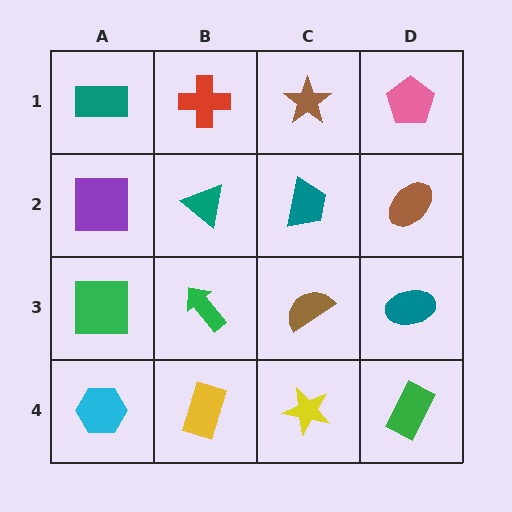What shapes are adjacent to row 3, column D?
A brown ellipse (row 2, column D), a green rectangle (row 4, column D), a brown semicircle (row 3, column C).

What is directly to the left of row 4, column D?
A yellow star.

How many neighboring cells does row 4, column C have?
3.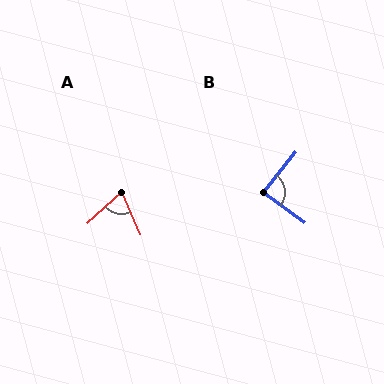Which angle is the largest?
B, at approximately 87 degrees.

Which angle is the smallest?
A, at approximately 71 degrees.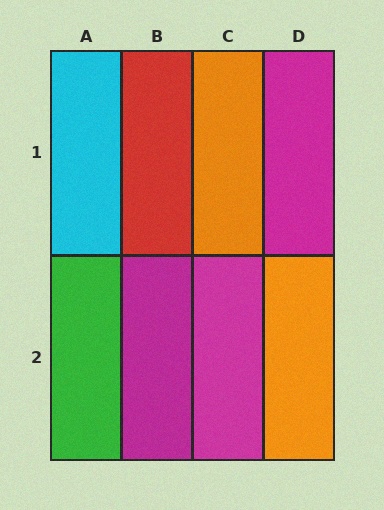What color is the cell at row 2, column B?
Magenta.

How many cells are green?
1 cell is green.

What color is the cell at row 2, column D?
Orange.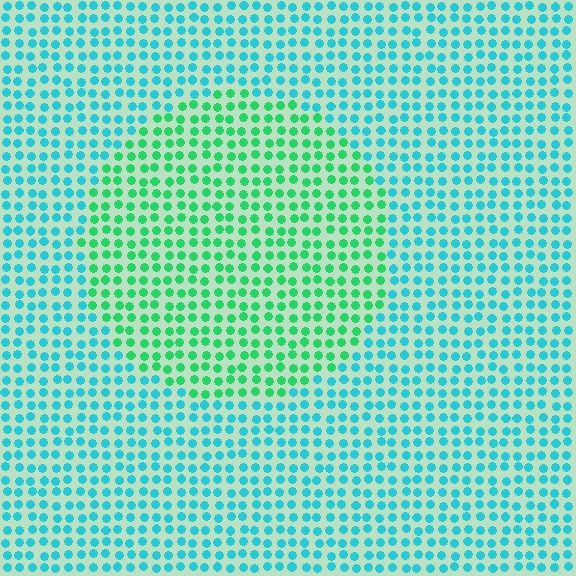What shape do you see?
I see a circle.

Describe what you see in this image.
The image is filled with small cyan elements in a uniform arrangement. A circle-shaped region is visible where the elements are tinted to a slightly different hue, forming a subtle color boundary.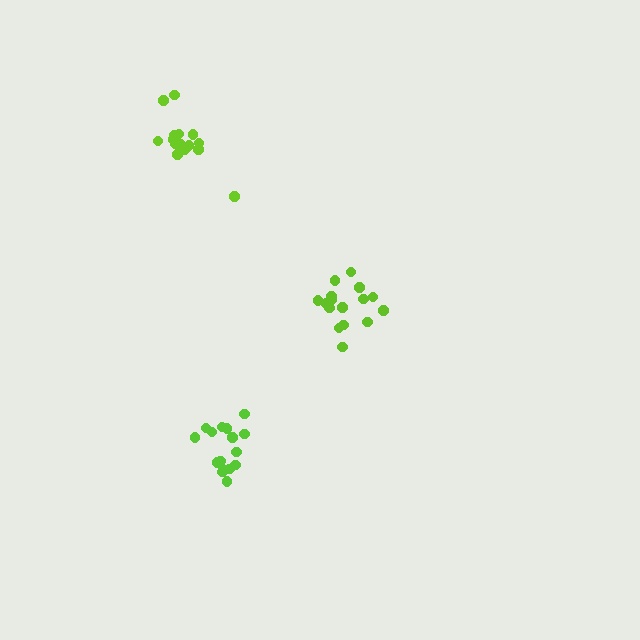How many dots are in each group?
Group 1: 17 dots, Group 2: 15 dots, Group 3: 17 dots (49 total).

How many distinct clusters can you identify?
There are 3 distinct clusters.